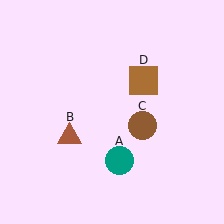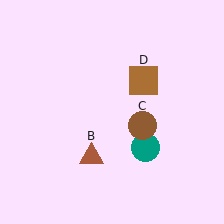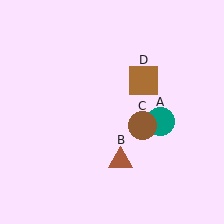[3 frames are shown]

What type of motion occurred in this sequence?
The teal circle (object A), brown triangle (object B) rotated counterclockwise around the center of the scene.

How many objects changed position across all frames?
2 objects changed position: teal circle (object A), brown triangle (object B).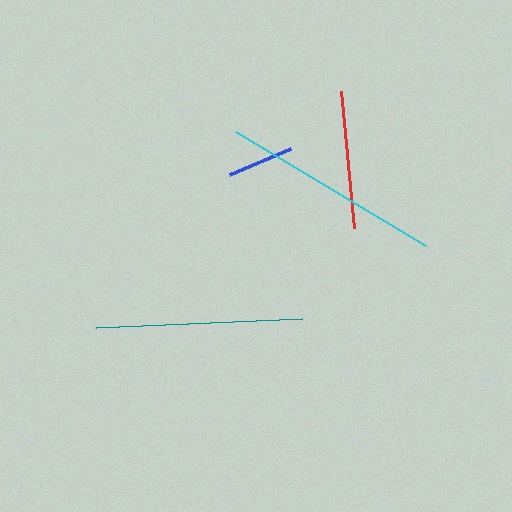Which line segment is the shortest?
The blue line is the shortest at approximately 67 pixels.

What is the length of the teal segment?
The teal segment is approximately 206 pixels long.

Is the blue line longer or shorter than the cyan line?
The cyan line is longer than the blue line.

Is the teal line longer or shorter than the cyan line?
The cyan line is longer than the teal line.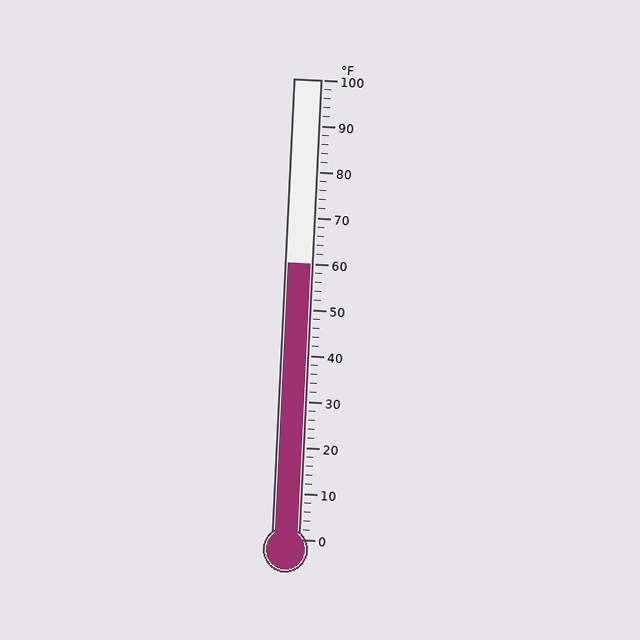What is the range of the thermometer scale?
The thermometer scale ranges from 0°F to 100°F.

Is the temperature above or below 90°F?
The temperature is below 90°F.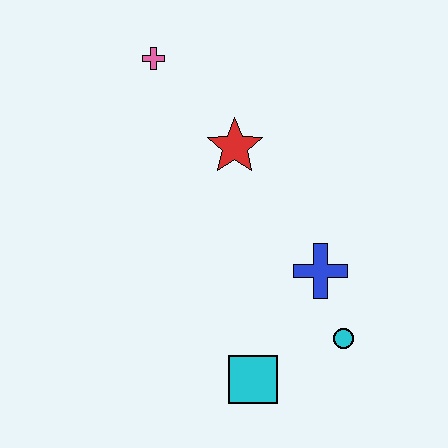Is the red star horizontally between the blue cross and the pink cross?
Yes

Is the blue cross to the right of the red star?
Yes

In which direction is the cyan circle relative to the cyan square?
The cyan circle is to the right of the cyan square.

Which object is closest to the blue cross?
The cyan circle is closest to the blue cross.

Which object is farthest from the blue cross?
The pink cross is farthest from the blue cross.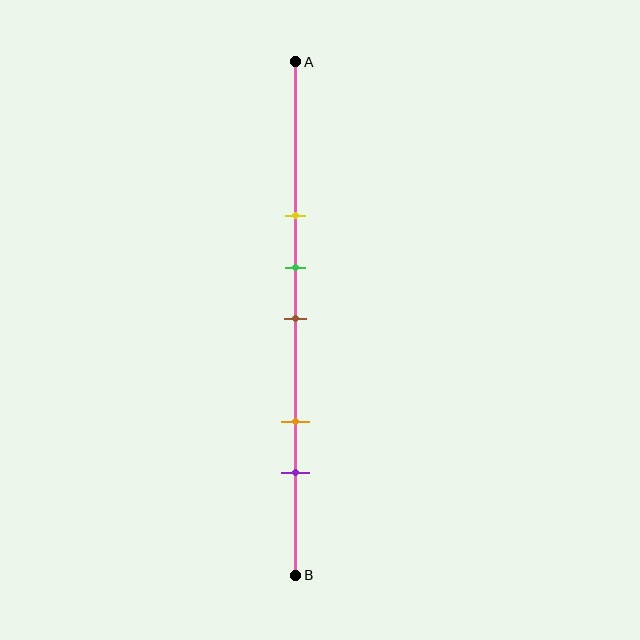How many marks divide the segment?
There are 5 marks dividing the segment.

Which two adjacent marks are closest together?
The green and brown marks are the closest adjacent pair.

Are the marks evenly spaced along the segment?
No, the marks are not evenly spaced.